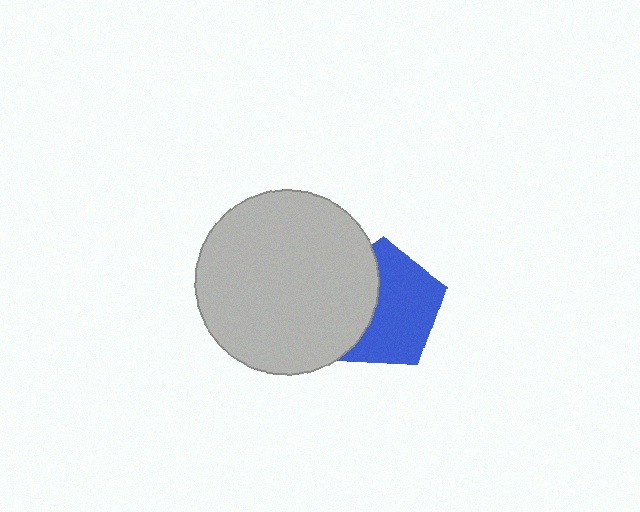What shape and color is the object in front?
The object in front is a light gray circle.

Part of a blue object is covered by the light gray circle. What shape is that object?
It is a pentagon.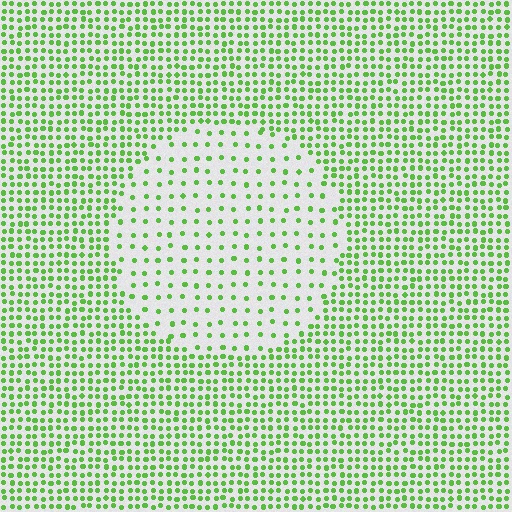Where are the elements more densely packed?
The elements are more densely packed outside the circle boundary.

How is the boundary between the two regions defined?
The boundary is defined by a change in element density (approximately 2.6x ratio). All elements are the same color, size, and shape.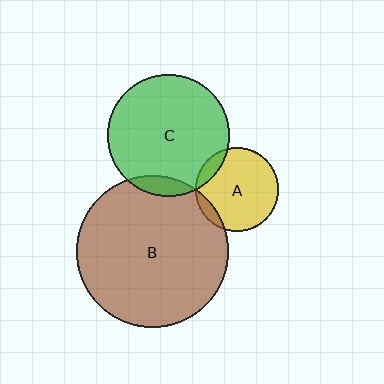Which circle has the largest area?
Circle B (brown).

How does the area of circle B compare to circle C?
Approximately 1.5 times.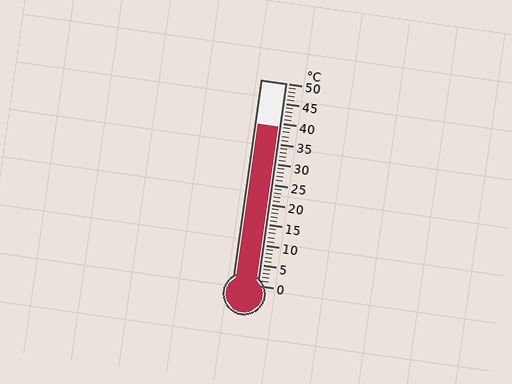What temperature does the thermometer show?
The thermometer shows approximately 39°C.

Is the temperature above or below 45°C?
The temperature is below 45°C.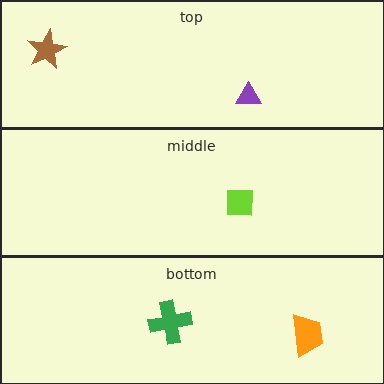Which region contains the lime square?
The middle region.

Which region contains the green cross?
The bottom region.